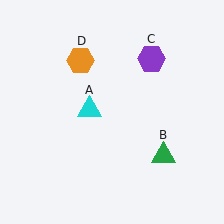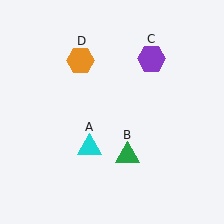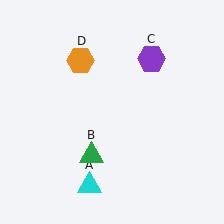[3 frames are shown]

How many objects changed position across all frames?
2 objects changed position: cyan triangle (object A), green triangle (object B).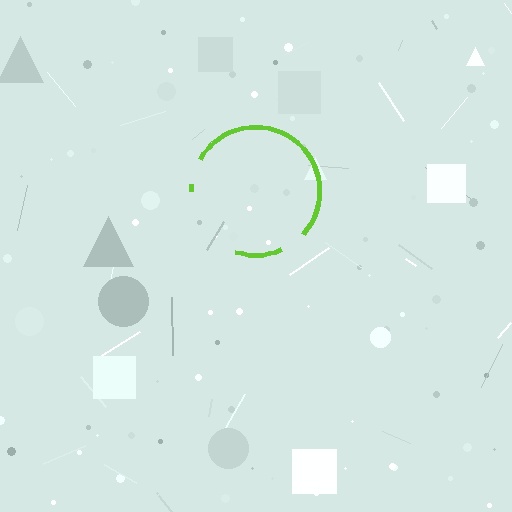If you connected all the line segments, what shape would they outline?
They would outline a circle.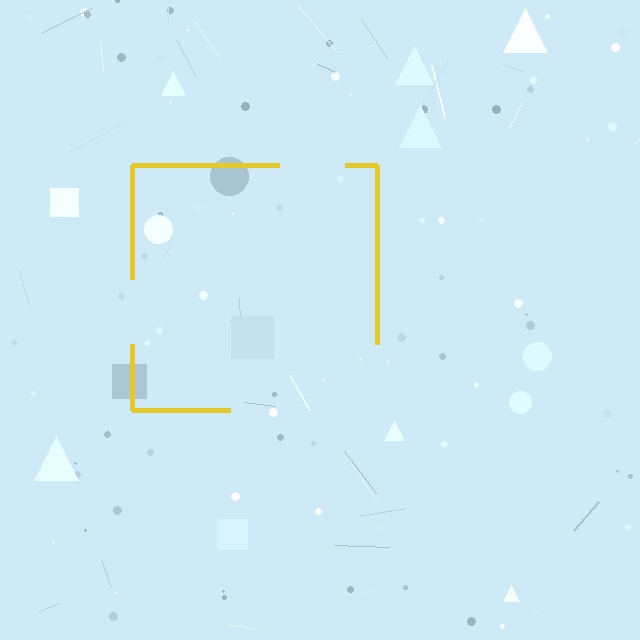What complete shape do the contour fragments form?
The contour fragments form a square.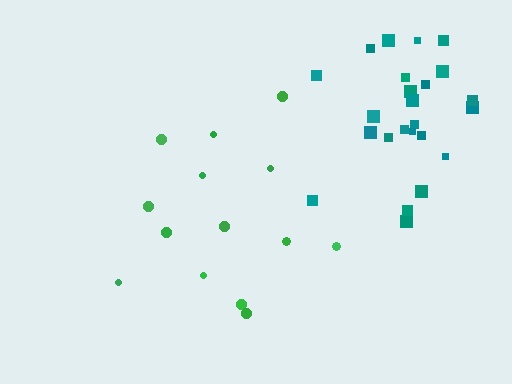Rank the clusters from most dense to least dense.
teal, green.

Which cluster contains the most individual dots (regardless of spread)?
Teal (24).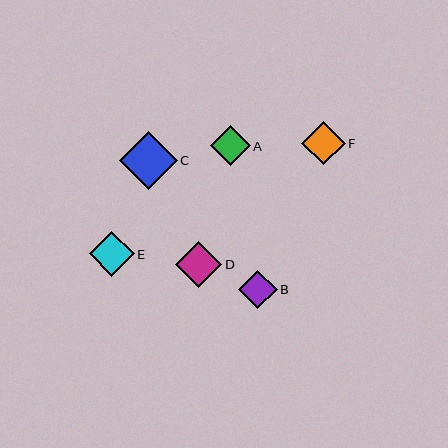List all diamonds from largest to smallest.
From largest to smallest: C, D, E, F, A, B.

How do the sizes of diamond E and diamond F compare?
Diamond E and diamond F are approximately the same size.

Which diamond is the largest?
Diamond C is the largest with a size of approximately 58 pixels.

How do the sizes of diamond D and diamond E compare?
Diamond D and diamond E are approximately the same size.